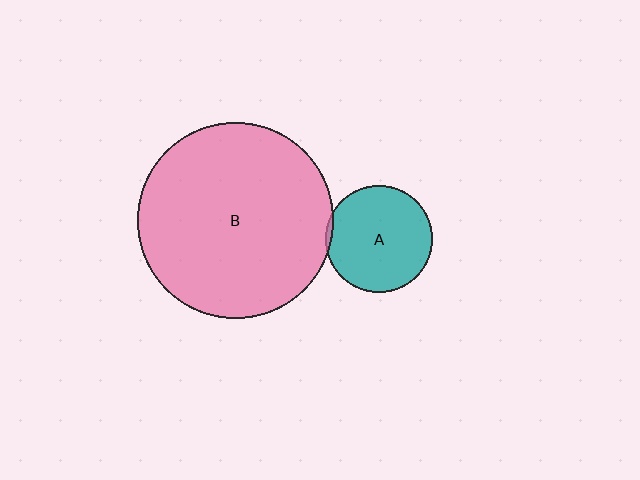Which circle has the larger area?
Circle B (pink).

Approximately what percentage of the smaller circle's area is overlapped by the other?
Approximately 5%.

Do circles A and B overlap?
Yes.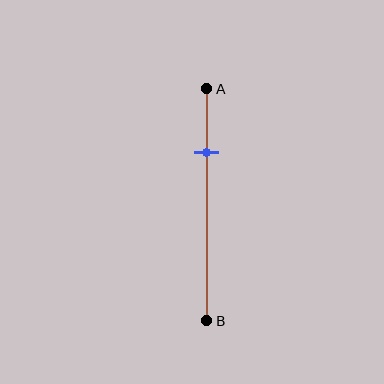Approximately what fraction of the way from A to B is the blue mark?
The blue mark is approximately 30% of the way from A to B.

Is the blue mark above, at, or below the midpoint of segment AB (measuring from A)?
The blue mark is above the midpoint of segment AB.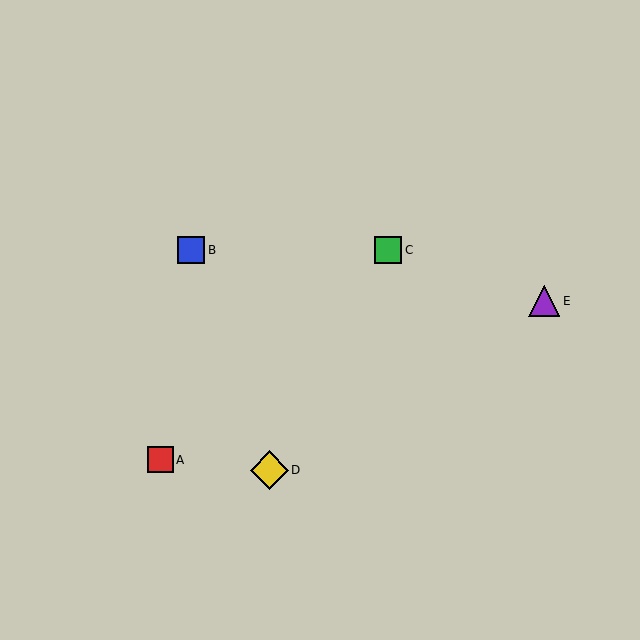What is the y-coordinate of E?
Object E is at y≈301.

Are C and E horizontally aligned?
No, C is at y≈250 and E is at y≈301.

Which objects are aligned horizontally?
Objects B, C are aligned horizontally.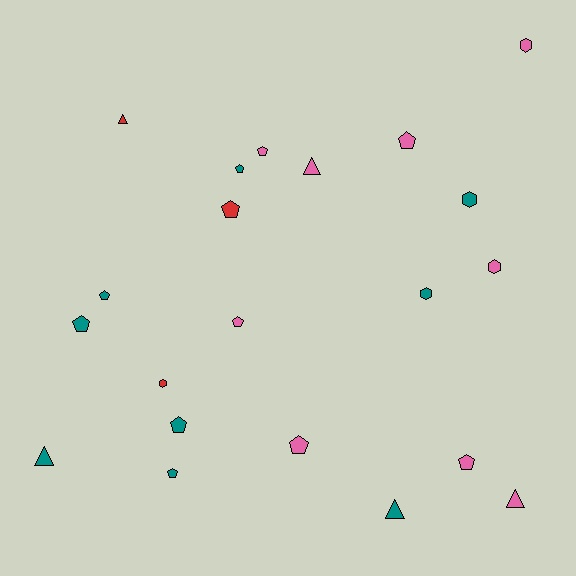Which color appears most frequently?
Teal, with 9 objects.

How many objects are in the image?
There are 21 objects.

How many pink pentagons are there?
There are 5 pink pentagons.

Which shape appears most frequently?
Pentagon, with 11 objects.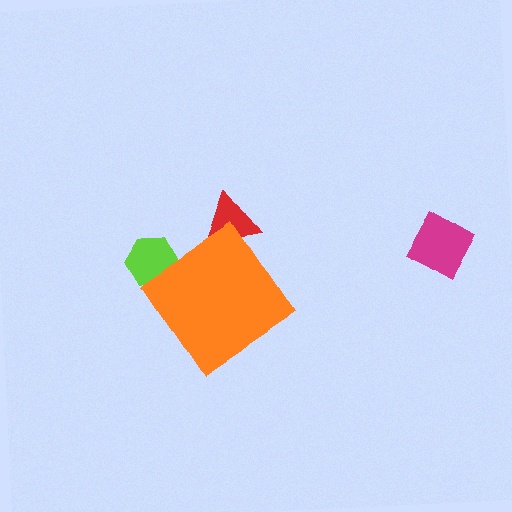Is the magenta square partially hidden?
No, the magenta square is fully visible.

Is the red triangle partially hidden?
Yes, the red triangle is partially hidden behind the orange diamond.